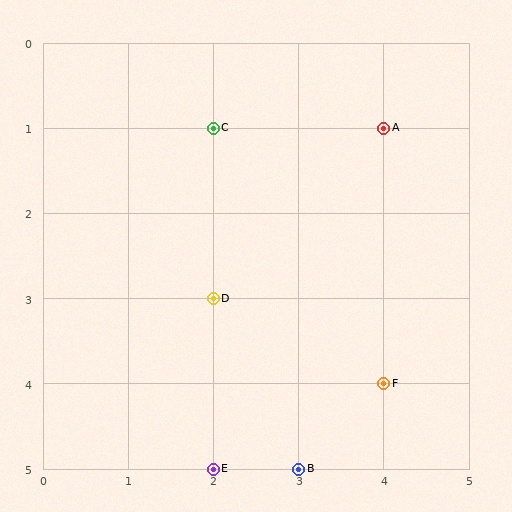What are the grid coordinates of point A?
Point A is at grid coordinates (4, 1).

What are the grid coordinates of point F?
Point F is at grid coordinates (4, 4).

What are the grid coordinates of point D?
Point D is at grid coordinates (2, 3).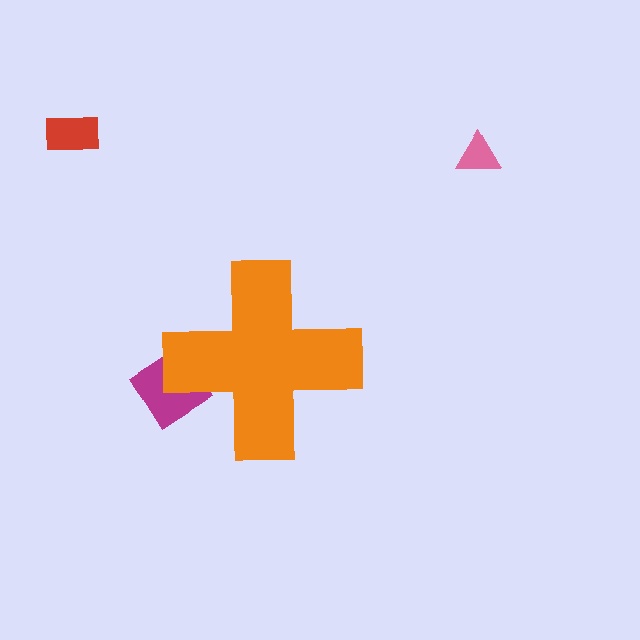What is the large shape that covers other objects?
An orange cross.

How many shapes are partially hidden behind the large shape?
1 shape is partially hidden.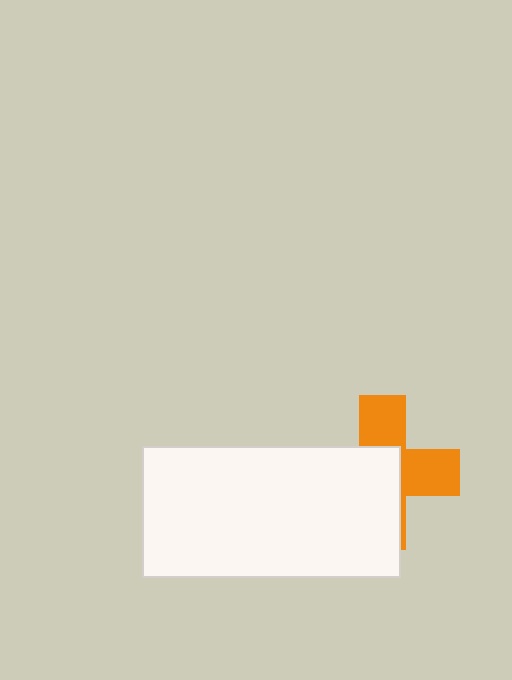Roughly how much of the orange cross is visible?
A small part of it is visible (roughly 43%).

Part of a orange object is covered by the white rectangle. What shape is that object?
It is a cross.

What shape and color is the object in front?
The object in front is a white rectangle.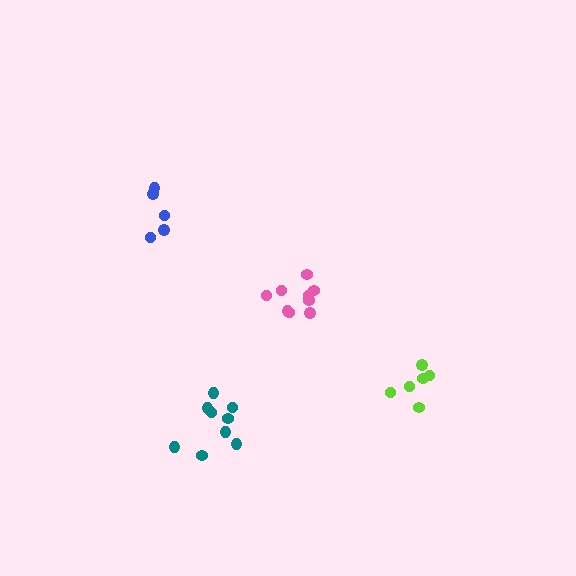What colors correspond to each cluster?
The clusters are colored: lime, pink, teal, blue.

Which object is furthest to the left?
The blue cluster is leftmost.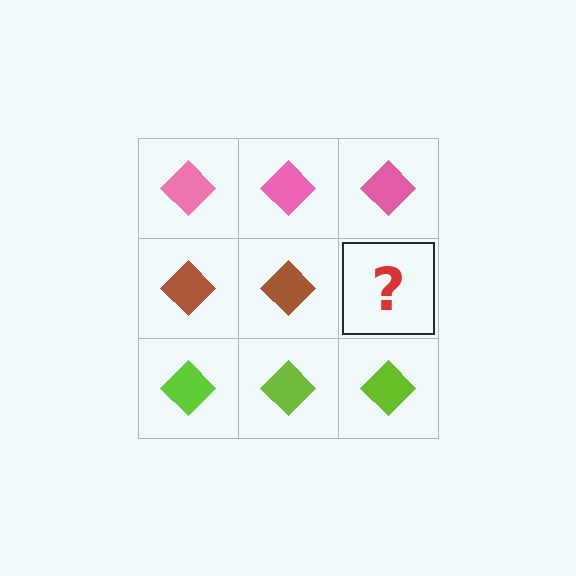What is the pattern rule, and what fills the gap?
The rule is that each row has a consistent color. The gap should be filled with a brown diamond.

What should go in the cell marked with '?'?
The missing cell should contain a brown diamond.